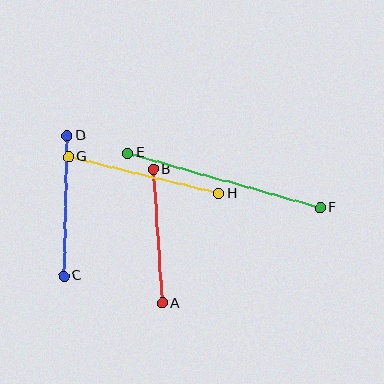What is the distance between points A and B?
The distance is approximately 134 pixels.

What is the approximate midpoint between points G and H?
The midpoint is at approximately (144, 175) pixels.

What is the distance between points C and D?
The distance is approximately 140 pixels.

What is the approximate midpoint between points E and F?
The midpoint is at approximately (224, 180) pixels.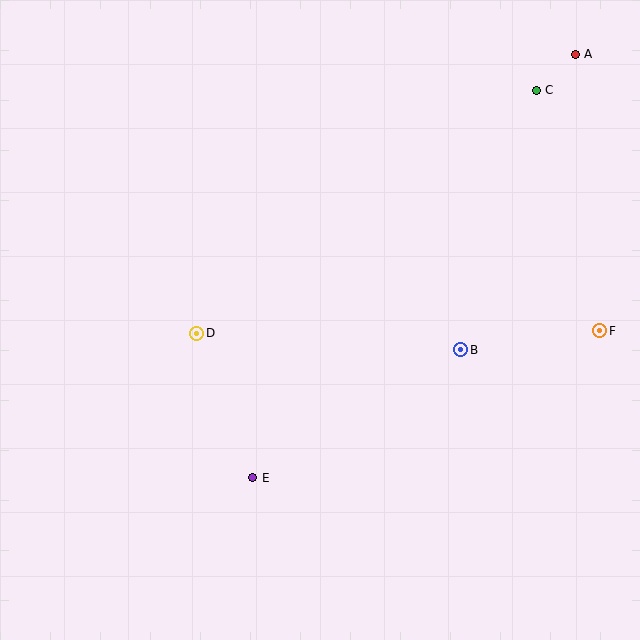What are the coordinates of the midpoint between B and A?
The midpoint between B and A is at (518, 202).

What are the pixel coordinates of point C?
Point C is at (536, 90).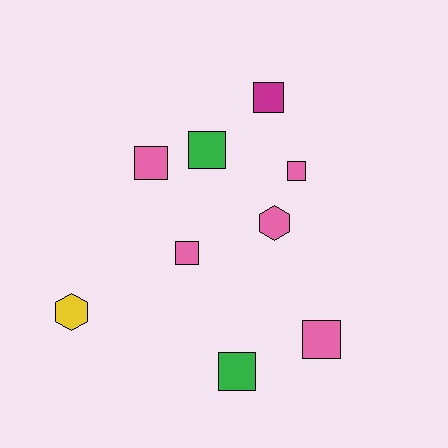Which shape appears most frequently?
Square, with 7 objects.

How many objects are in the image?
There are 9 objects.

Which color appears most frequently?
Pink, with 5 objects.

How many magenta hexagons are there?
There are no magenta hexagons.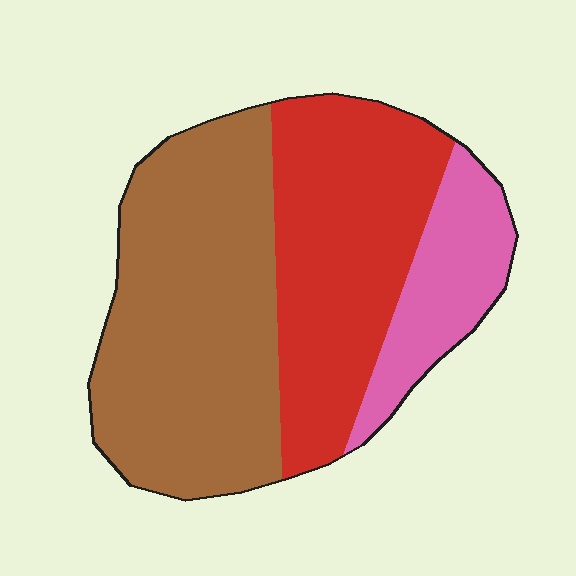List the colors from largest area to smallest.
From largest to smallest: brown, red, pink.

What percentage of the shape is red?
Red takes up between a third and a half of the shape.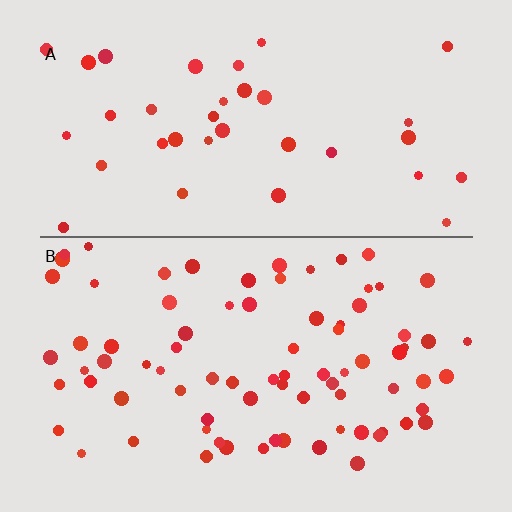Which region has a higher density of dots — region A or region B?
B (the bottom).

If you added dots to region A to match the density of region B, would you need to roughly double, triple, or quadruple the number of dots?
Approximately double.